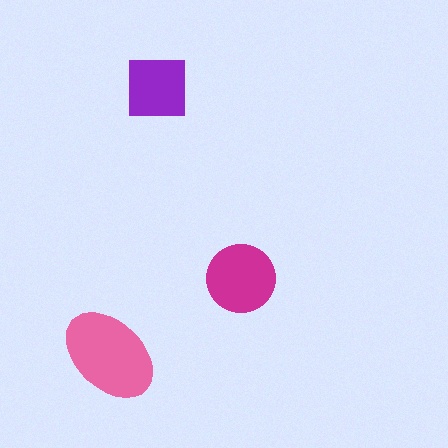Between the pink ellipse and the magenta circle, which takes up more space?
The pink ellipse.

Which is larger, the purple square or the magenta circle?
The magenta circle.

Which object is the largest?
The pink ellipse.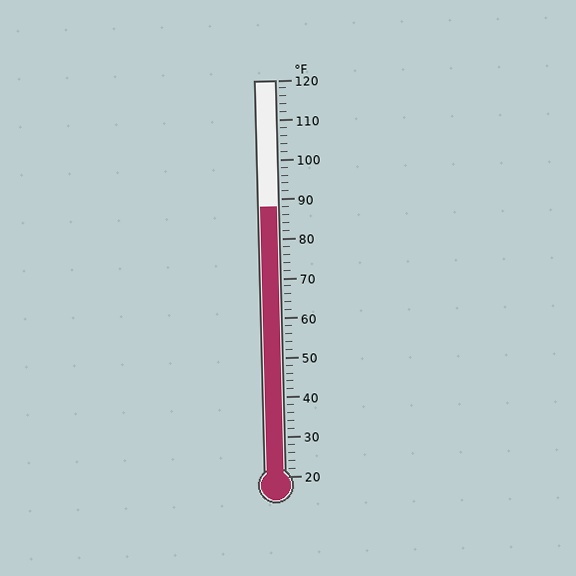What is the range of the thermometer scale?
The thermometer scale ranges from 20°F to 120°F.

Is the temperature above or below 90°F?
The temperature is below 90°F.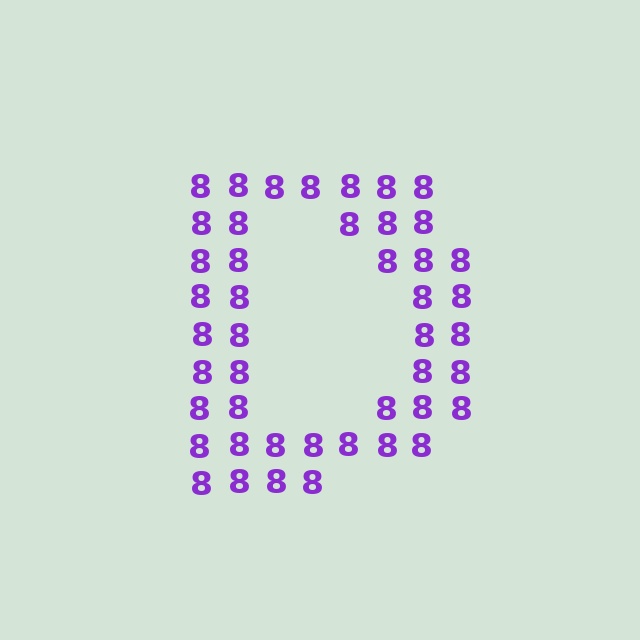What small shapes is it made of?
It is made of small digit 8's.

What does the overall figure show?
The overall figure shows the letter D.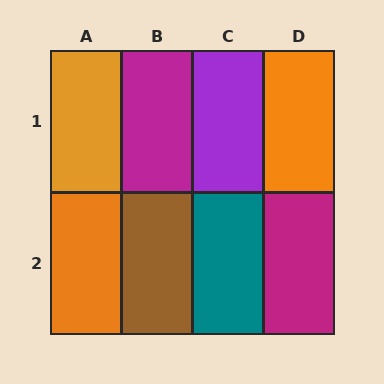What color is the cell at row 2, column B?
Brown.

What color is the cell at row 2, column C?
Teal.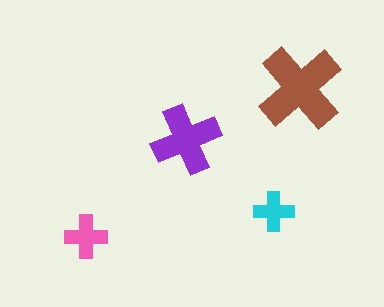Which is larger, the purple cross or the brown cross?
The brown one.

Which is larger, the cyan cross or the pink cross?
The pink one.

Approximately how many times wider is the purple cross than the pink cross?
About 1.5 times wider.